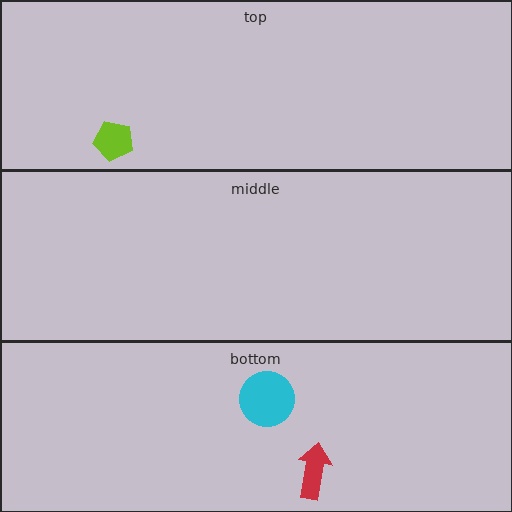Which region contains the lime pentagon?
The top region.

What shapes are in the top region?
The lime pentagon.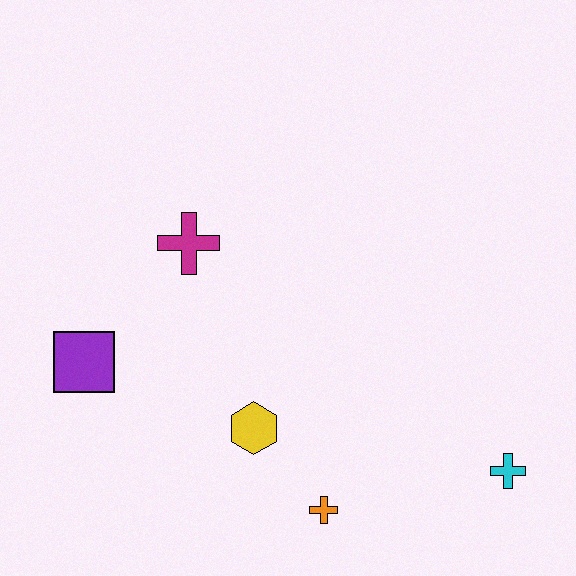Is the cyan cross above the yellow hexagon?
No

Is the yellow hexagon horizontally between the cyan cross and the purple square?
Yes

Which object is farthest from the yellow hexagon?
The cyan cross is farthest from the yellow hexagon.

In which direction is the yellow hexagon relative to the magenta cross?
The yellow hexagon is below the magenta cross.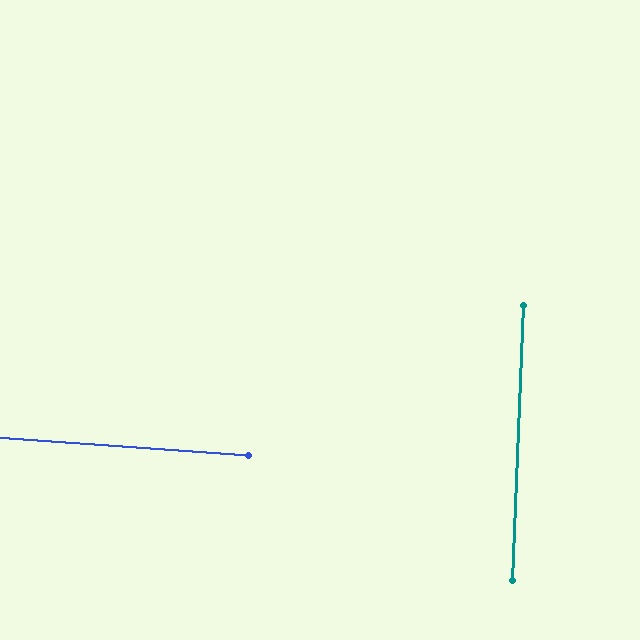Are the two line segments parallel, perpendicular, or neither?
Perpendicular — they meet at approximately 88°.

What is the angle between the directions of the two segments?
Approximately 88 degrees.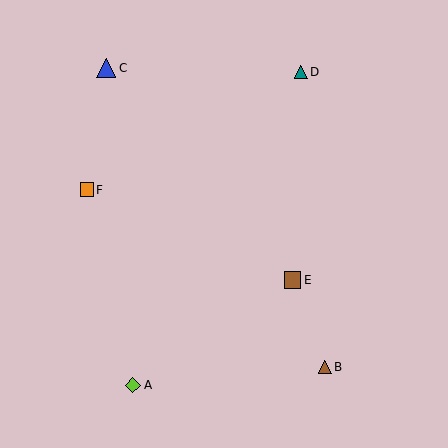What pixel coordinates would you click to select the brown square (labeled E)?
Click at (293, 280) to select the brown square E.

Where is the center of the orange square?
The center of the orange square is at (87, 190).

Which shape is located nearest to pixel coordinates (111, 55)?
The blue triangle (labeled C) at (106, 68) is nearest to that location.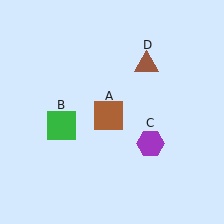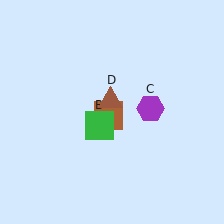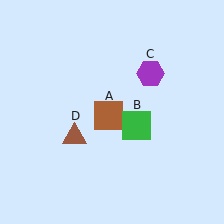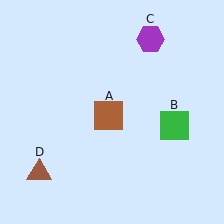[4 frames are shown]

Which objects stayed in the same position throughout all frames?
Brown square (object A) remained stationary.